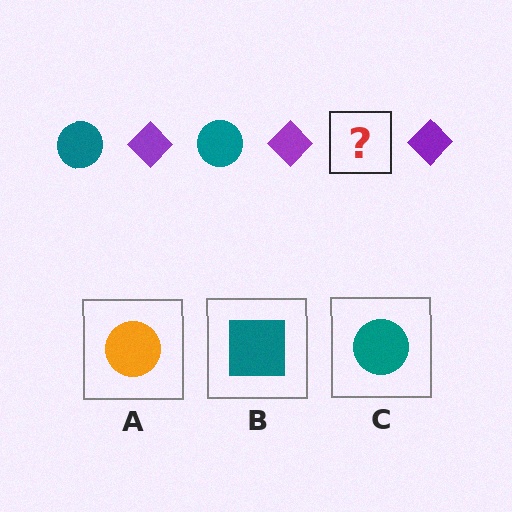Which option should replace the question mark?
Option C.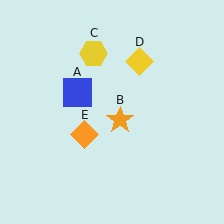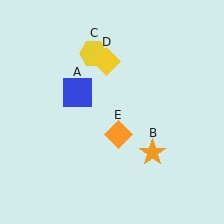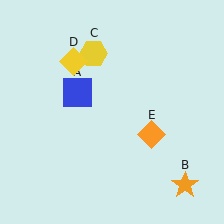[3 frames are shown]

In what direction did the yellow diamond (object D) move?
The yellow diamond (object D) moved left.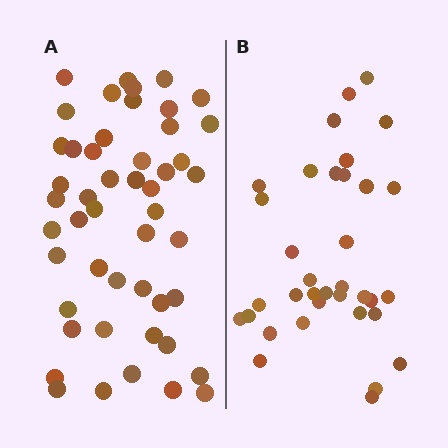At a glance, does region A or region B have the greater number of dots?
Region A (the left region) has more dots.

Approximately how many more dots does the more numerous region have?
Region A has approximately 15 more dots than region B.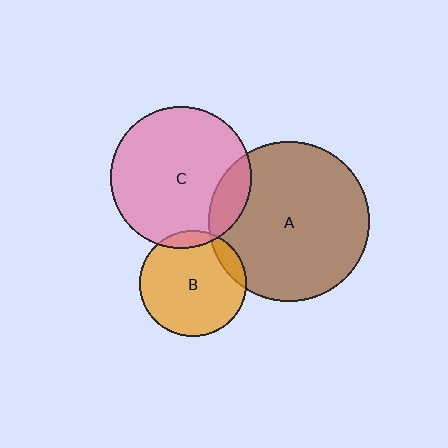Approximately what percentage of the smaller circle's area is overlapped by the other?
Approximately 10%.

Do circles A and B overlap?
Yes.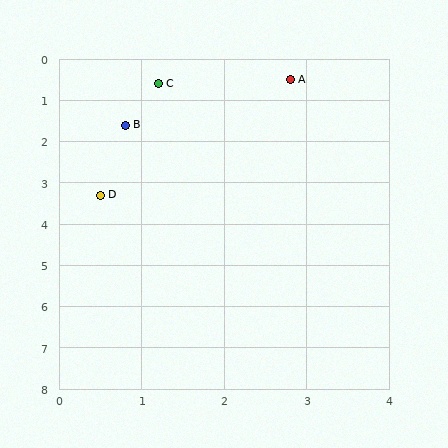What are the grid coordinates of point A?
Point A is at approximately (2.8, 0.5).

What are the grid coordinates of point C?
Point C is at approximately (1.2, 0.6).